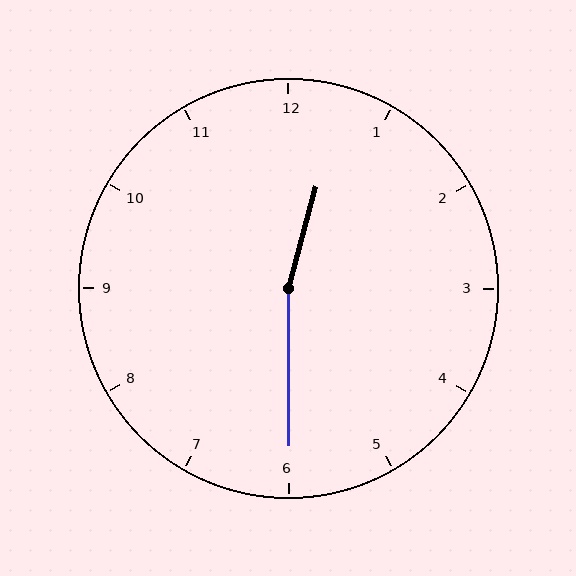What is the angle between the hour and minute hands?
Approximately 165 degrees.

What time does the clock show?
12:30.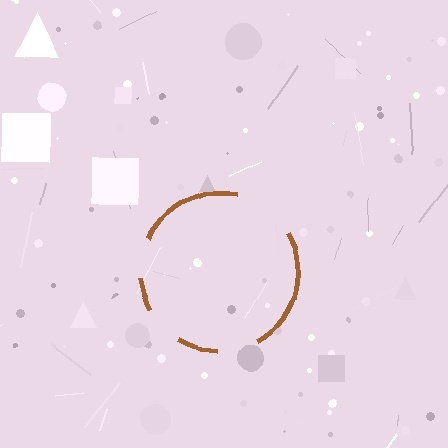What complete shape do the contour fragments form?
The contour fragments form a circle.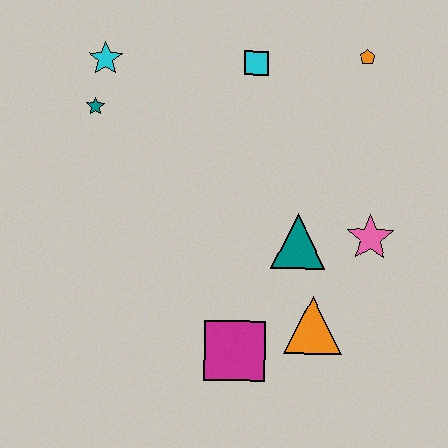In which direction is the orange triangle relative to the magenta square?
The orange triangle is to the right of the magenta square.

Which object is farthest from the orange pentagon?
The magenta square is farthest from the orange pentagon.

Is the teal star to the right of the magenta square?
No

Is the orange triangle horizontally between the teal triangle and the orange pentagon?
Yes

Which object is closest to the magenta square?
The orange triangle is closest to the magenta square.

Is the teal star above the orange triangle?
Yes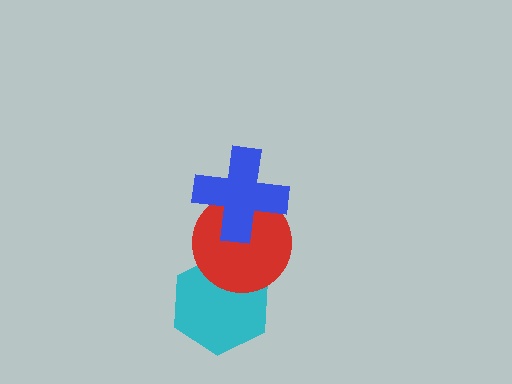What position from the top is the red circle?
The red circle is 2nd from the top.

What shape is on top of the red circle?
The blue cross is on top of the red circle.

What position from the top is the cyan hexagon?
The cyan hexagon is 3rd from the top.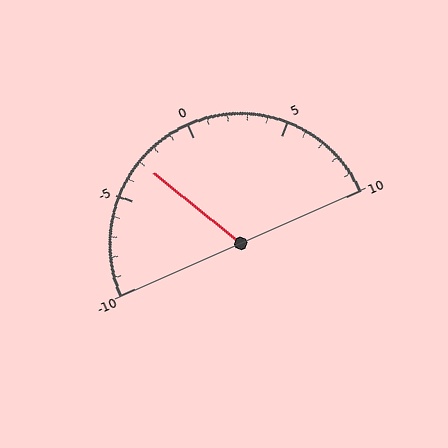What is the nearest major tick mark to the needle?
The nearest major tick mark is -5.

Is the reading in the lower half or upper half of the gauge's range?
The reading is in the lower half of the range (-10 to 10).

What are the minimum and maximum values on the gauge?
The gauge ranges from -10 to 10.